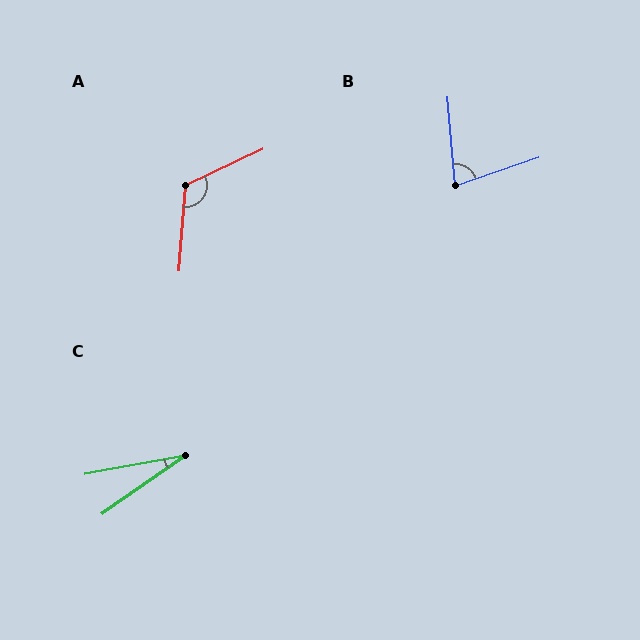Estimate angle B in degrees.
Approximately 76 degrees.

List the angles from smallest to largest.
C (25°), B (76°), A (120°).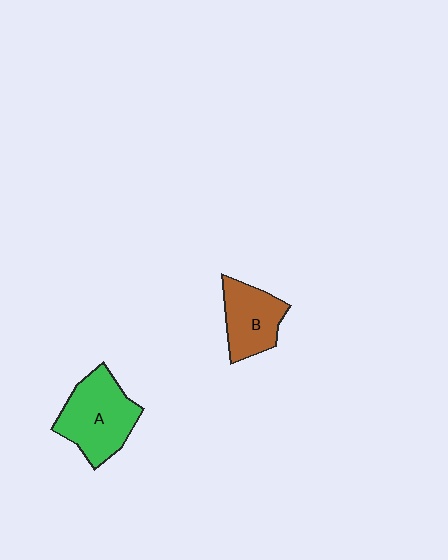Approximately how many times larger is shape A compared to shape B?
Approximately 1.4 times.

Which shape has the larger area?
Shape A (green).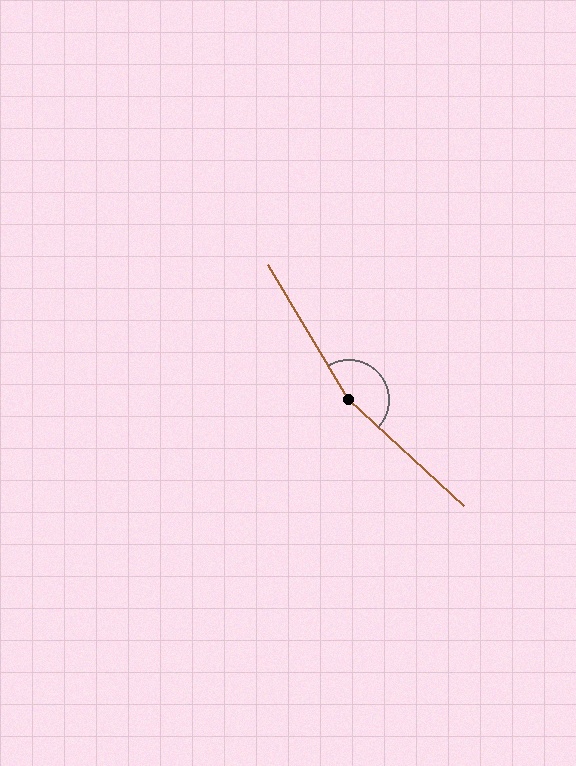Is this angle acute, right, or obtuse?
It is obtuse.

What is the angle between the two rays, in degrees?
Approximately 164 degrees.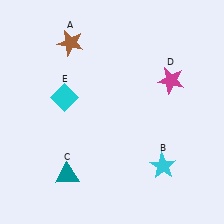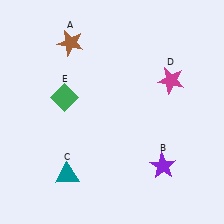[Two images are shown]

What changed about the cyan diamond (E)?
In Image 1, E is cyan. In Image 2, it changed to green.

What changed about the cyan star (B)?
In Image 1, B is cyan. In Image 2, it changed to purple.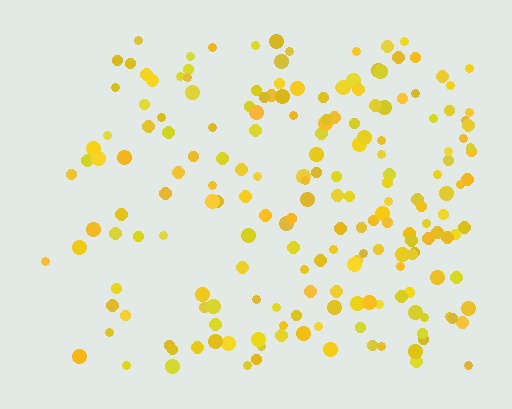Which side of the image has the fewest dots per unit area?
The left.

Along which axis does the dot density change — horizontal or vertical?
Horizontal.